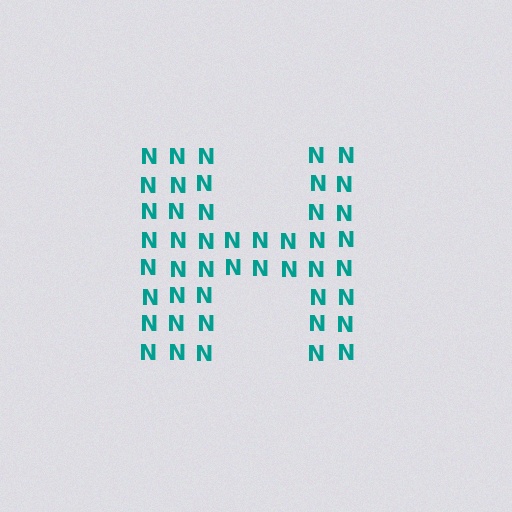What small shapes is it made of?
It is made of small letter N's.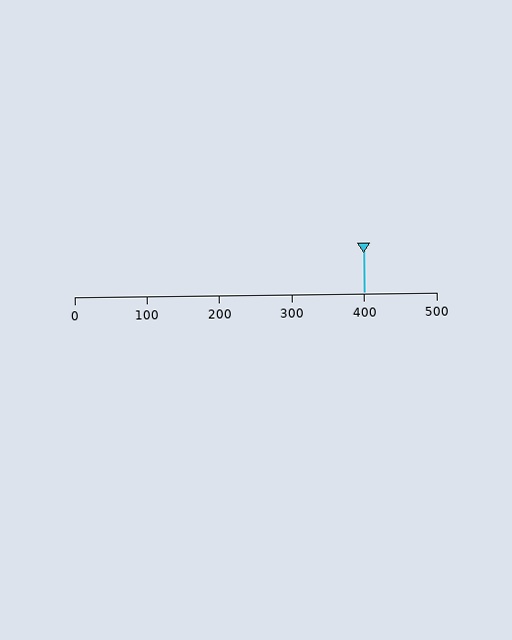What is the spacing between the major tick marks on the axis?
The major ticks are spaced 100 apart.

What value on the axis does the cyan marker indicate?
The marker indicates approximately 400.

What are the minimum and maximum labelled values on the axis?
The axis runs from 0 to 500.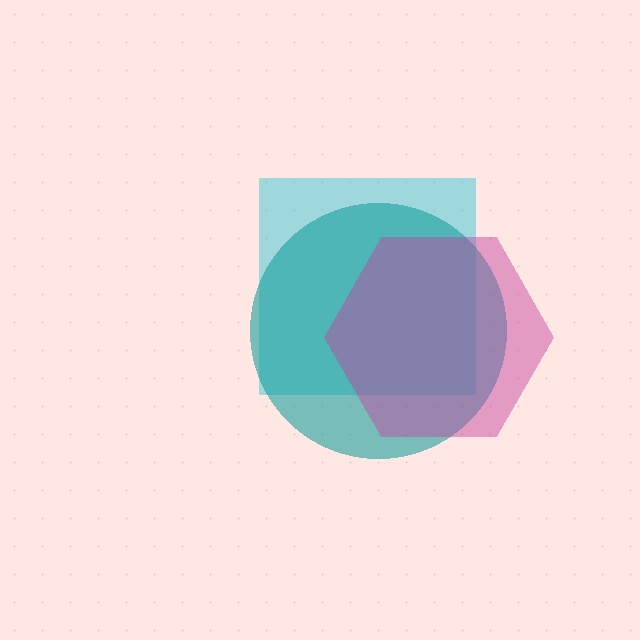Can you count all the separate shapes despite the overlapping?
Yes, there are 3 separate shapes.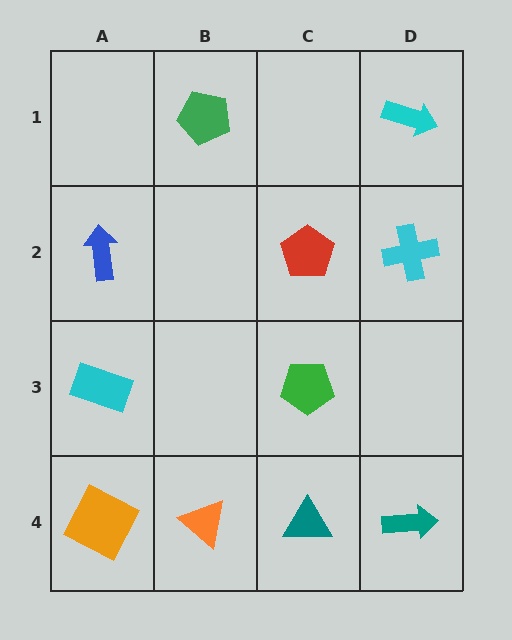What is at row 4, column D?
A teal arrow.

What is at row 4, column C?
A teal triangle.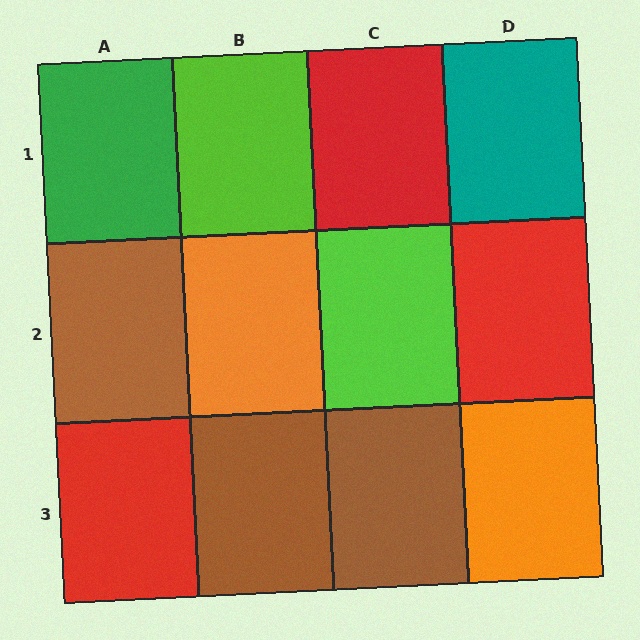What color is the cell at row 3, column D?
Orange.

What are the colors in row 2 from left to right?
Brown, orange, lime, red.